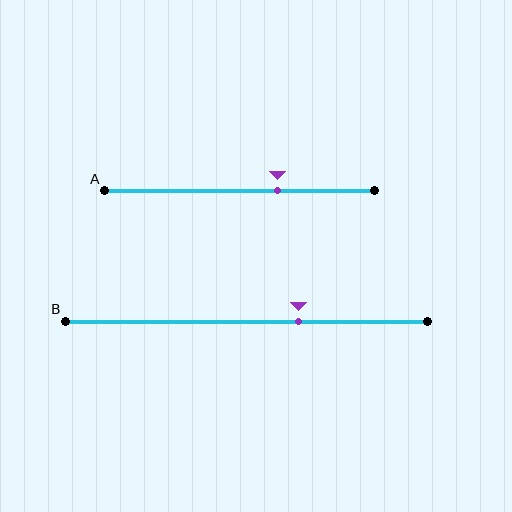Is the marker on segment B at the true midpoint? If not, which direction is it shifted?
No, the marker on segment B is shifted to the right by about 14% of the segment length.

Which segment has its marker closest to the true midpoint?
Segment A has its marker closest to the true midpoint.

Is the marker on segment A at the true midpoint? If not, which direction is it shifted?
No, the marker on segment A is shifted to the right by about 14% of the segment length.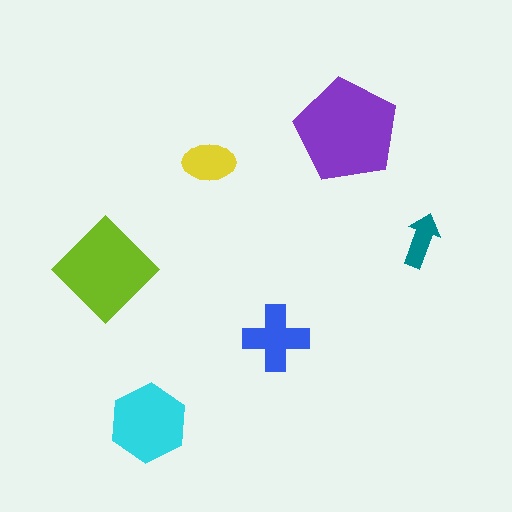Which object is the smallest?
The teal arrow.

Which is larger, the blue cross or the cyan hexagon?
The cyan hexagon.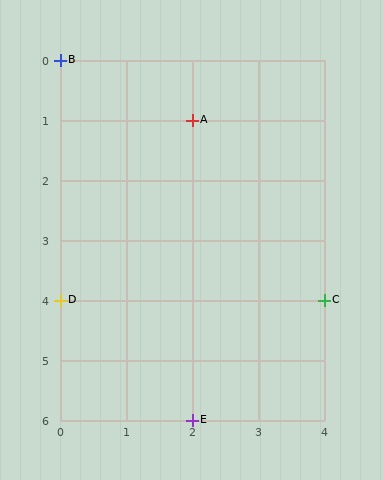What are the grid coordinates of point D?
Point D is at grid coordinates (0, 4).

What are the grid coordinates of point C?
Point C is at grid coordinates (4, 4).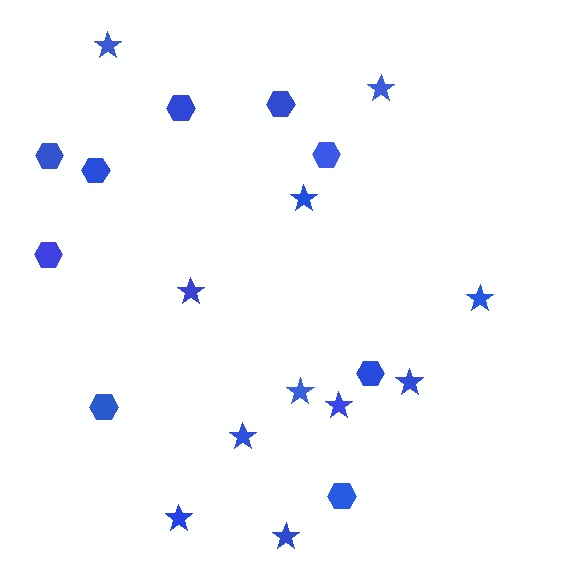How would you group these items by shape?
There are 2 groups: one group of hexagons (9) and one group of stars (11).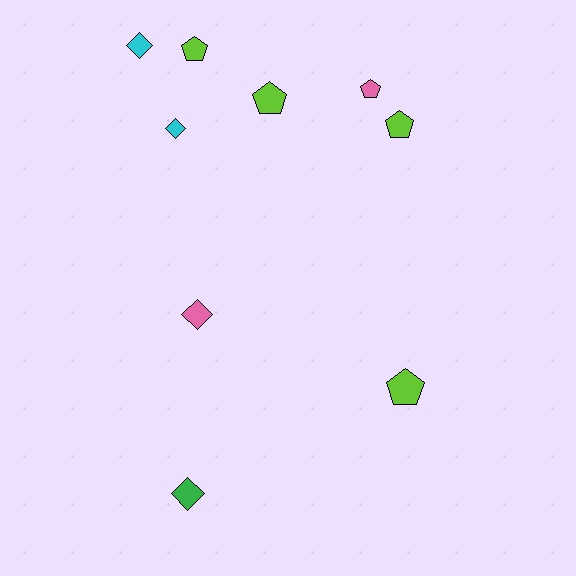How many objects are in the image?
There are 9 objects.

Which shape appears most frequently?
Pentagon, with 5 objects.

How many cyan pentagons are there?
There are no cyan pentagons.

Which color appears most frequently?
Lime, with 4 objects.